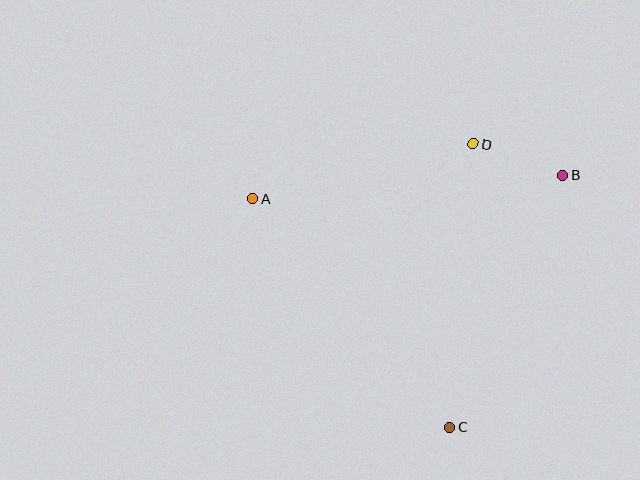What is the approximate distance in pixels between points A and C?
The distance between A and C is approximately 302 pixels.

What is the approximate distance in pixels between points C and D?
The distance between C and D is approximately 284 pixels.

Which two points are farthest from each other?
Points A and B are farthest from each other.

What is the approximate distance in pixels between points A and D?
The distance between A and D is approximately 227 pixels.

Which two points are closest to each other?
Points B and D are closest to each other.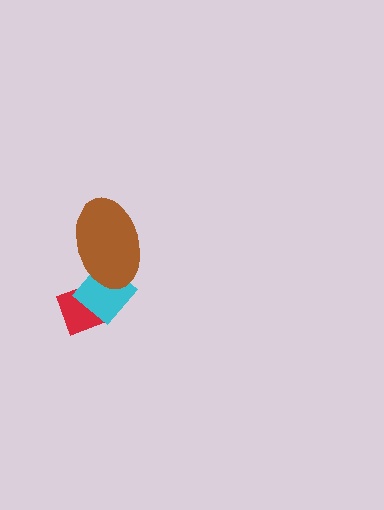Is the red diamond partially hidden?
Yes, it is partially covered by another shape.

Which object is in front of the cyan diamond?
The brown ellipse is in front of the cyan diamond.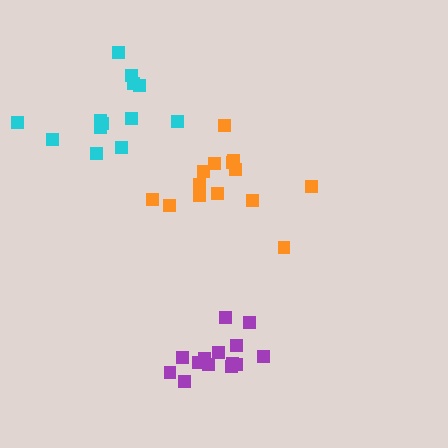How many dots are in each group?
Group 1: 13 dots, Group 2: 14 dots, Group 3: 14 dots (41 total).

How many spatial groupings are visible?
There are 3 spatial groupings.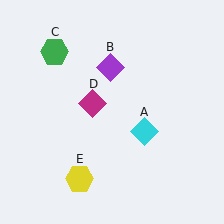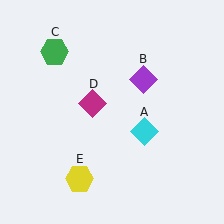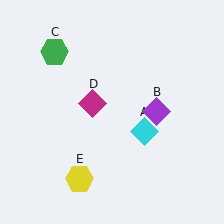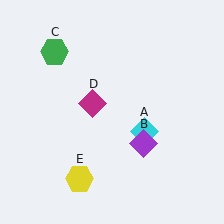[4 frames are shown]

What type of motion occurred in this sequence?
The purple diamond (object B) rotated clockwise around the center of the scene.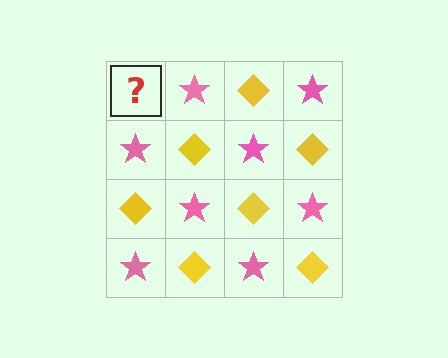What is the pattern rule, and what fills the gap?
The rule is that it alternates yellow diamond and pink star in a checkerboard pattern. The gap should be filled with a yellow diamond.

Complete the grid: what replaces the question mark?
The question mark should be replaced with a yellow diamond.